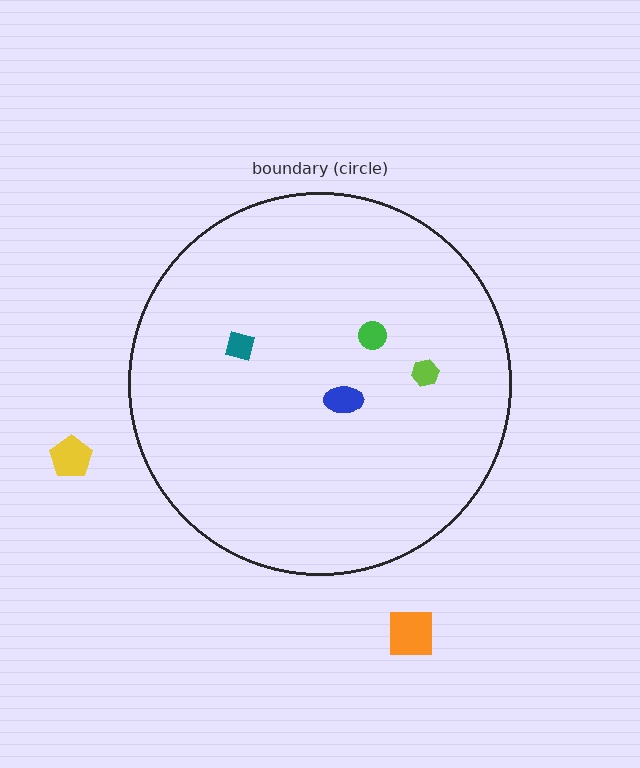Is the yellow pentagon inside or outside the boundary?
Outside.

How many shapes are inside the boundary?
4 inside, 2 outside.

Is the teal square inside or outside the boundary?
Inside.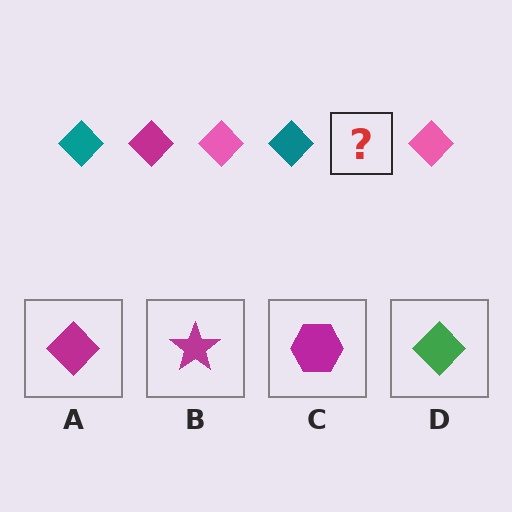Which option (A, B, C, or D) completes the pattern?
A.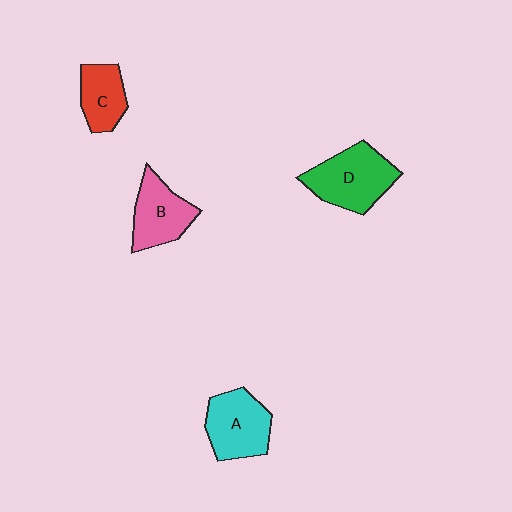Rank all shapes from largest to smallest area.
From largest to smallest: D (green), A (cyan), B (pink), C (red).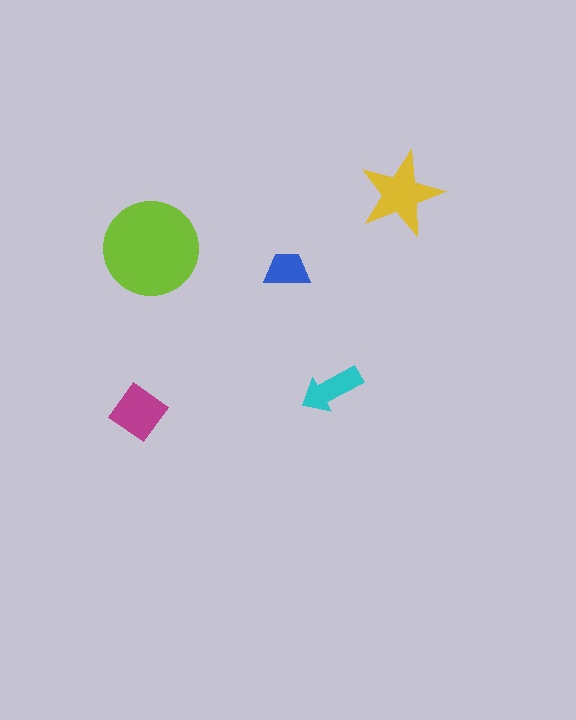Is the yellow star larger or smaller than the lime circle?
Smaller.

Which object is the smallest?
The blue trapezoid.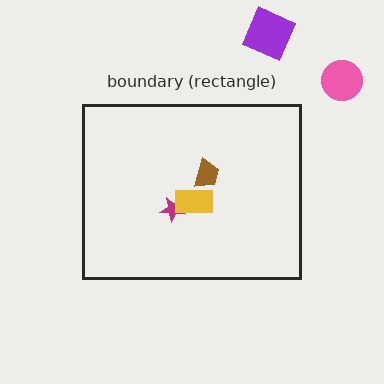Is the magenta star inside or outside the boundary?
Inside.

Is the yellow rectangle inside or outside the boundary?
Inside.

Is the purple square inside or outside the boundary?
Outside.